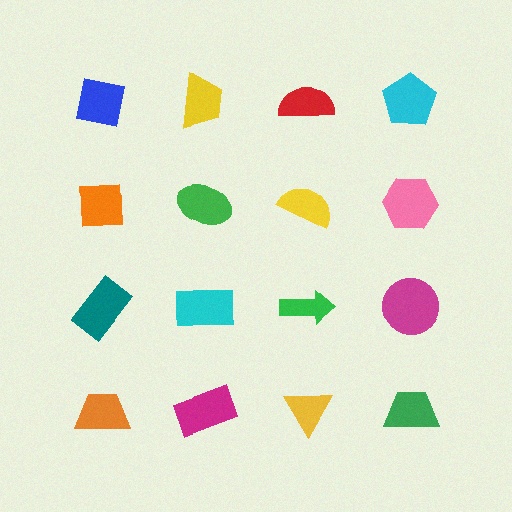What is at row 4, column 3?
A yellow triangle.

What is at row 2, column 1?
An orange square.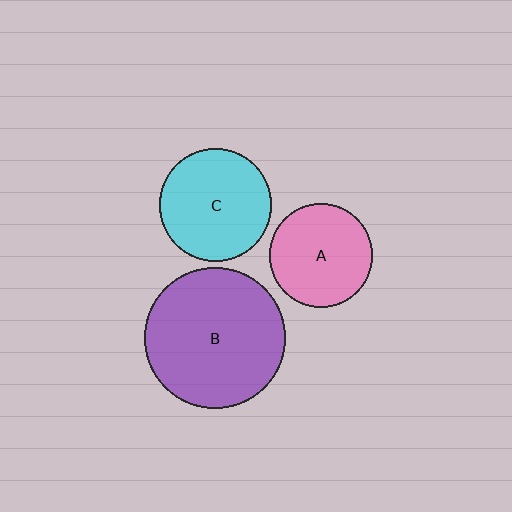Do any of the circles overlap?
No, none of the circles overlap.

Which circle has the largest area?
Circle B (purple).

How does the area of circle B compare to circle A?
Approximately 1.8 times.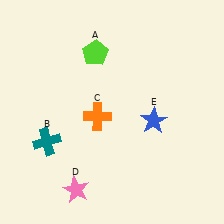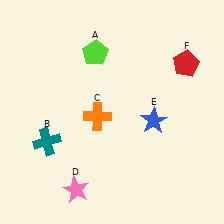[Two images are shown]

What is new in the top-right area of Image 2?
A red pentagon (F) was added in the top-right area of Image 2.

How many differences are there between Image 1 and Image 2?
There is 1 difference between the two images.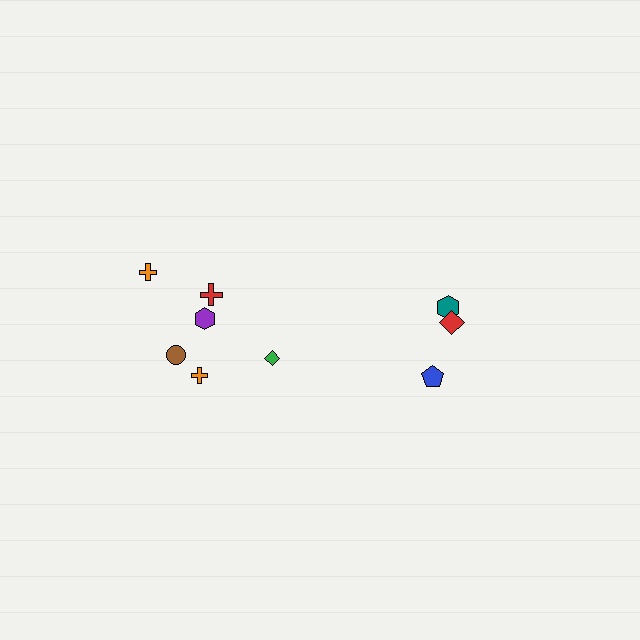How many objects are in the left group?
There are 6 objects.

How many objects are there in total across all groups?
There are 9 objects.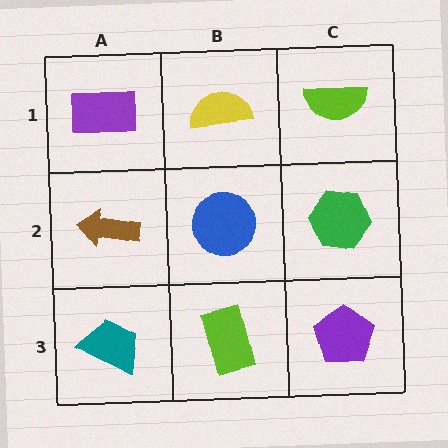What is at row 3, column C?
A purple pentagon.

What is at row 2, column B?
A blue circle.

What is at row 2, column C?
A green hexagon.